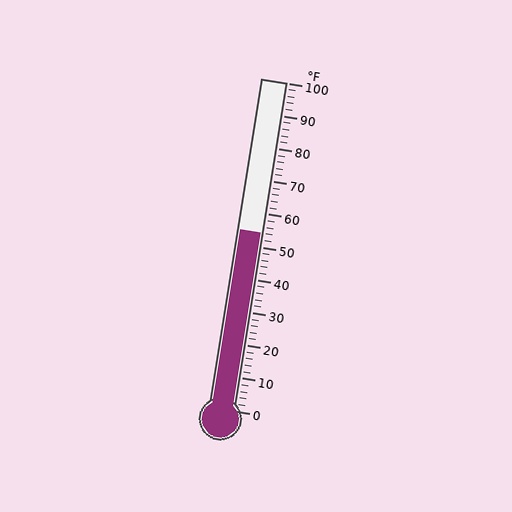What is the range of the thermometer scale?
The thermometer scale ranges from 0°F to 100°F.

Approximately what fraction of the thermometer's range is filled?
The thermometer is filled to approximately 55% of its range.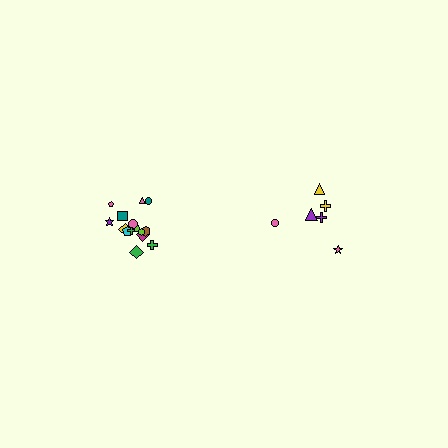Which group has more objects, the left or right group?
The left group.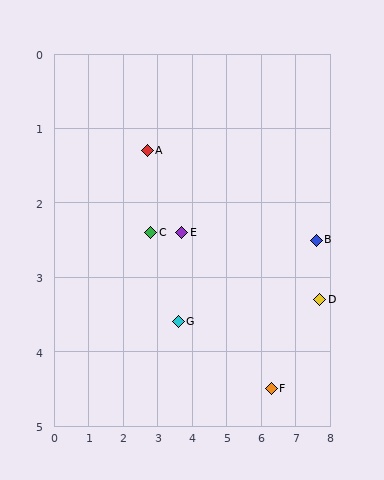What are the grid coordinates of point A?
Point A is at approximately (2.7, 1.3).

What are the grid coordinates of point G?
Point G is at approximately (3.6, 3.6).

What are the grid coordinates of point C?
Point C is at approximately (2.8, 2.4).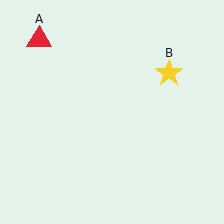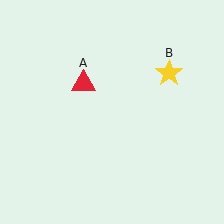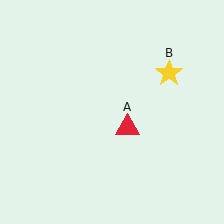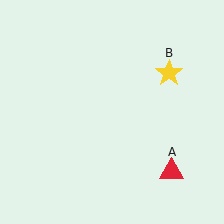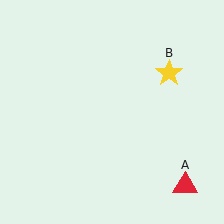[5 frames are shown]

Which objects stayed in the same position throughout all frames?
Yellow star (object B) remained stationary.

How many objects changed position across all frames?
1 object changed position: red triangle (object A).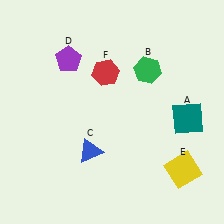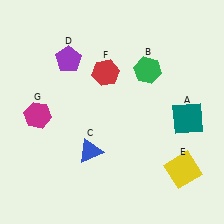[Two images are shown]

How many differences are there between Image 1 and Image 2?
There is 1 difference between the two images.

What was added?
A magenta hexagon (G) was added in Image 2.